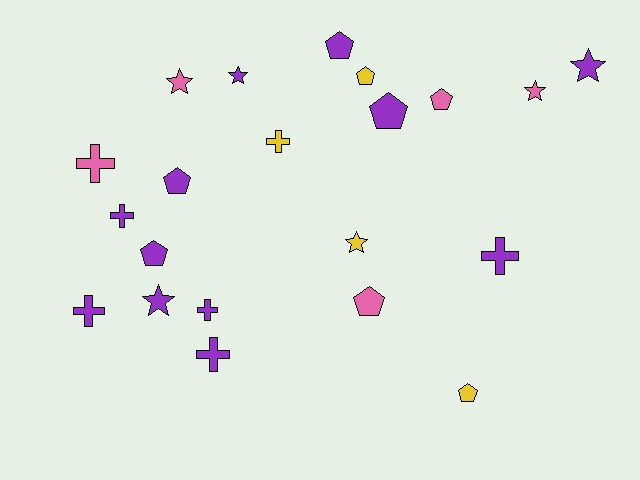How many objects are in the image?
There are 21 objects.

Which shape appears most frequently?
Pentagon, with 8 objects.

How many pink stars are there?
There are 2 pink stars.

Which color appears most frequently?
Purple, with 12 objects.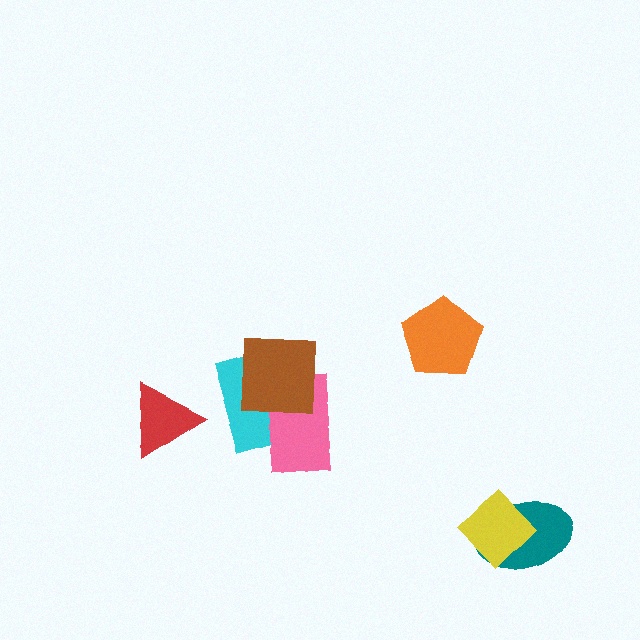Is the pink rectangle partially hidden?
Yes, it is partially covered by another shape.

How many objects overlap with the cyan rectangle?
2 objects overlap with the cyan rectangle.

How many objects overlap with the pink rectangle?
2 objects overlap with the pink rectangle.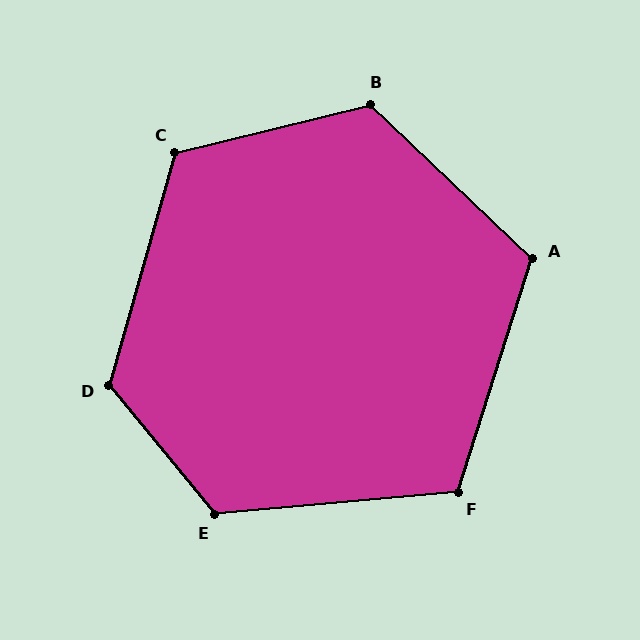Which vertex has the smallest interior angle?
F, at approximately 113 degrees.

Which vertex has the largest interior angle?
D, at approximately 125 degrees.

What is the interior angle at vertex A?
Approximately 116 degrees (obtuse).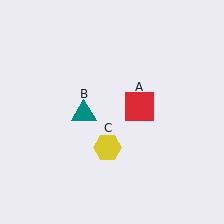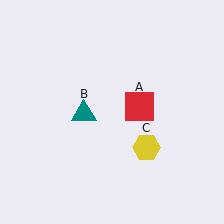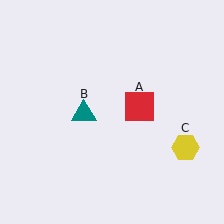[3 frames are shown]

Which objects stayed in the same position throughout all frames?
Red square (object A) and teal triangle (object B) remained stationary.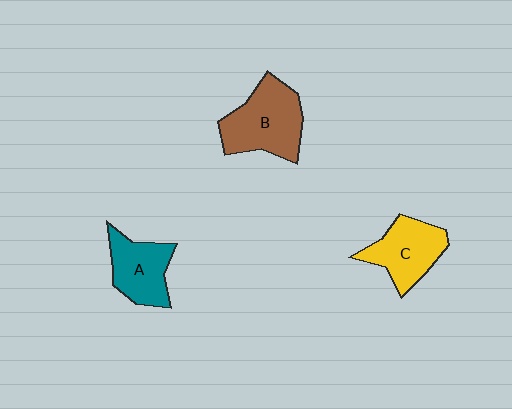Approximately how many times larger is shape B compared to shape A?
Approximately 1.3 times.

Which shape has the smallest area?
Shape A (teal).